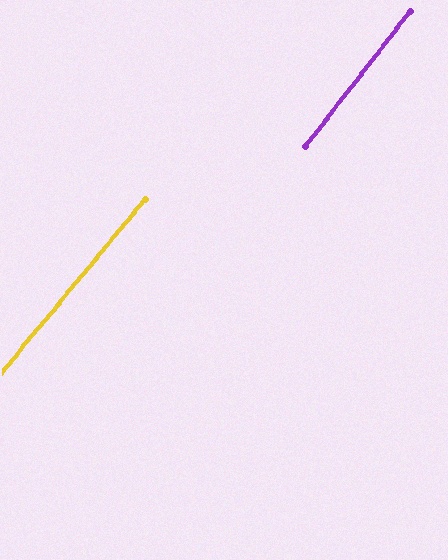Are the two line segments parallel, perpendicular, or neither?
Parallel — their directions differ by only 1.7°.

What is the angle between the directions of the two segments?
Approximately 2 degrees.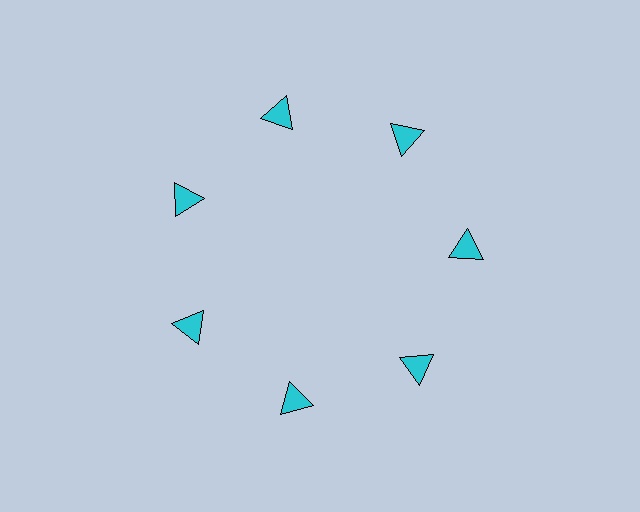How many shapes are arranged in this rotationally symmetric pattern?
There are 7 shapes, arranged in 7 groups of 1.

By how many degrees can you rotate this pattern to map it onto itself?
The pattern maps onto itself every 51 degrees of rotation.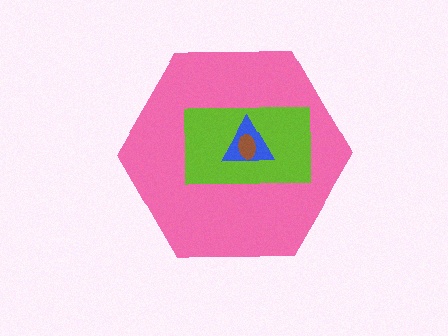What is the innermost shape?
The brown ellipse.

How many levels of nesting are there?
4.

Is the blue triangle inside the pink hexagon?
Yes.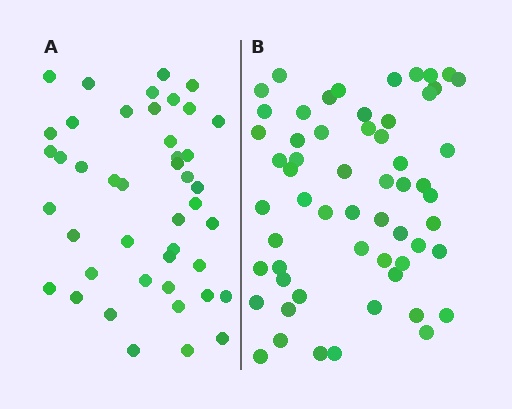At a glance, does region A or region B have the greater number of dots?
Region B (the right region) has more dots.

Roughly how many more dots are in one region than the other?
Region B has approximately 15 more dots than region A.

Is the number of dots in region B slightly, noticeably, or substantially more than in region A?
Region B has noticeably more, but not dramatically so. The ratio is roughly 1.3 to 1.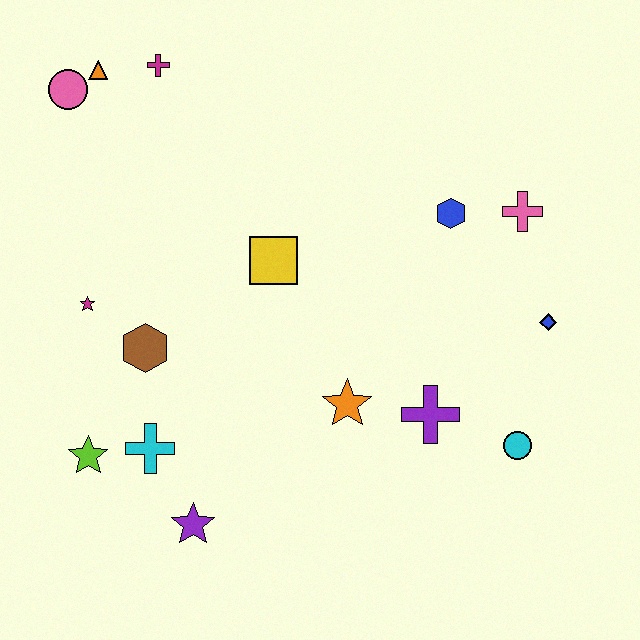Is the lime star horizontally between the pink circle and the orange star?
Yes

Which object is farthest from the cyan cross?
The pink cross is farthest from the cyan cross.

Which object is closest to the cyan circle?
The purple cross is closest to the cyan circle.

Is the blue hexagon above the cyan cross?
Yes